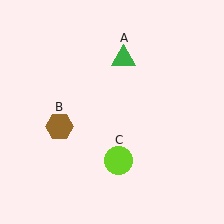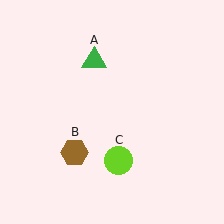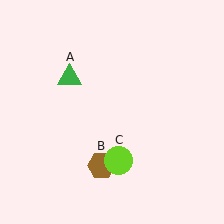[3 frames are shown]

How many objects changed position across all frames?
2 objects changed position: green triangle (object A), brown hexagon (object B).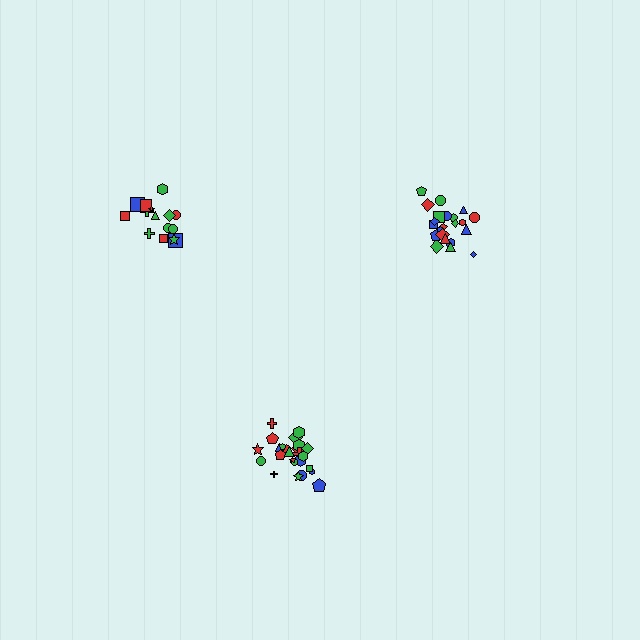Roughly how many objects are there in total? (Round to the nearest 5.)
Roughly 60 objects in total.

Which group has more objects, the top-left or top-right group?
The top-right group.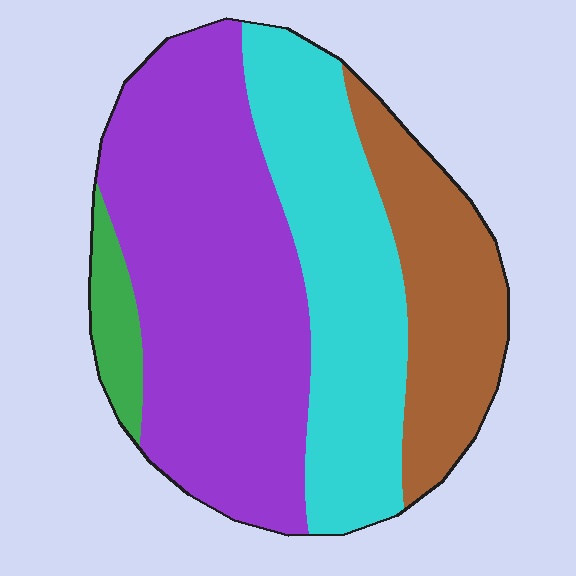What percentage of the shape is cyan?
Cyan takes up about one third (1/3) of the shape.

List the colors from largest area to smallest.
From largest to smallest: purple, cyan, brown, green.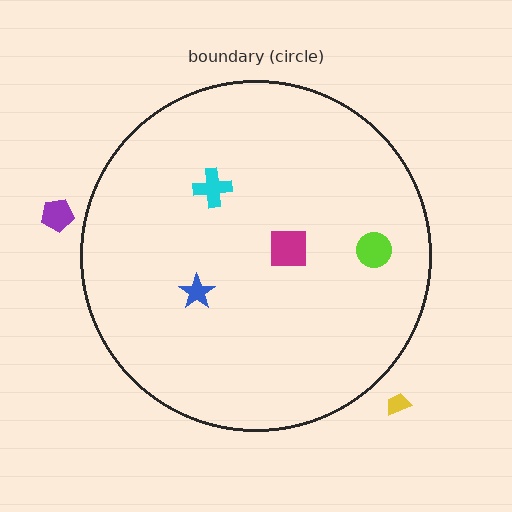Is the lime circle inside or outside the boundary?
Inside.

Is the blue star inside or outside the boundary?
Inside.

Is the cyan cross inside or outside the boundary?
Inside.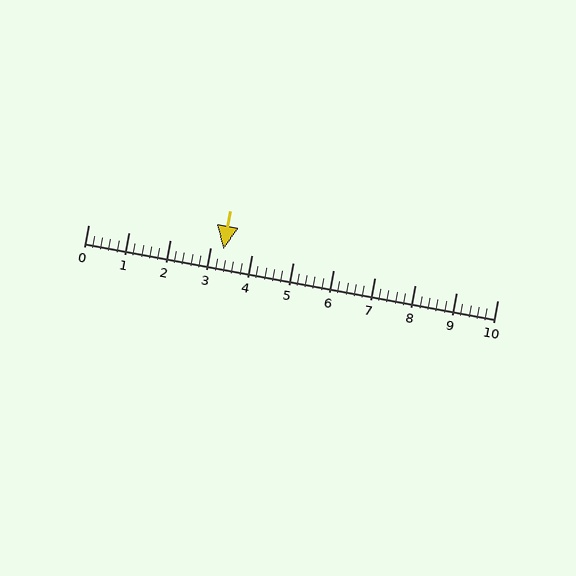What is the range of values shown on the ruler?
The ruler shows values from 0 to 10.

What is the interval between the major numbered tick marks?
The major tick marks are spaced 1 units apart.